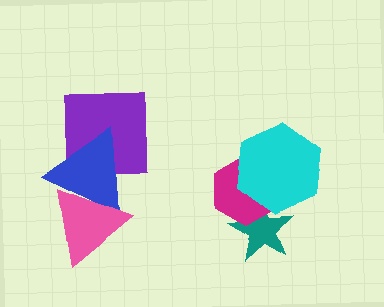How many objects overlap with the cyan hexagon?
2 objects overlap with the cyan hexagon.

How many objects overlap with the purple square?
1 object overlaps with the purple square.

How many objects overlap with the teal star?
2 objects overlap with the teal star.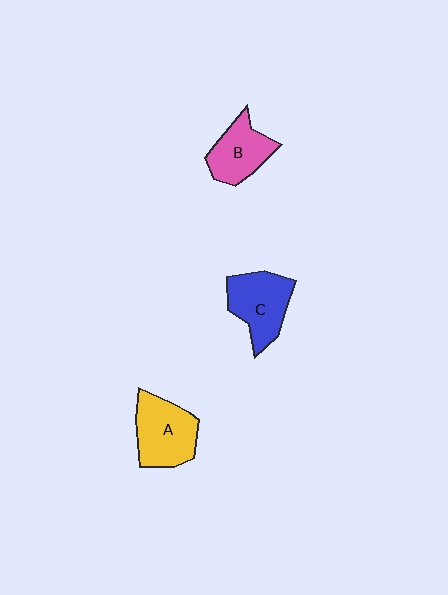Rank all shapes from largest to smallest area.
From largest to smallest: A (yellow), C (blue), B (pink).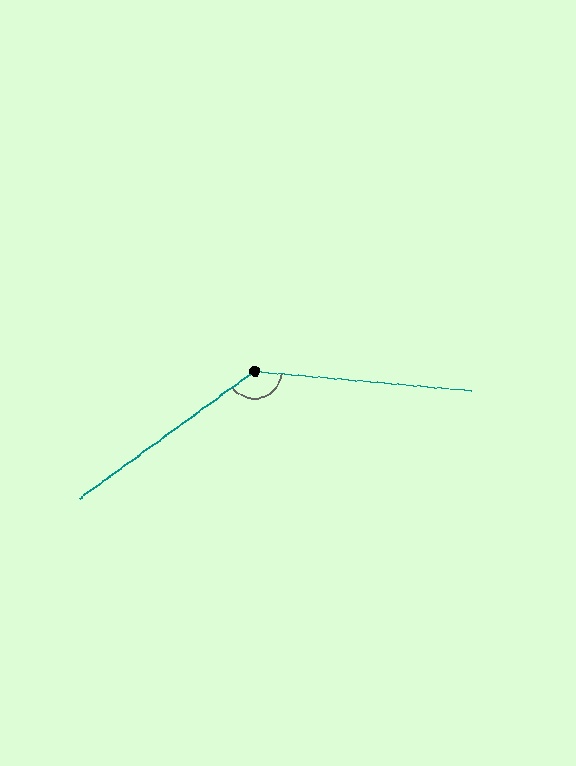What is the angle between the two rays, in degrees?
Approximately 139 degrees.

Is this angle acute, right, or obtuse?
It is obtuse.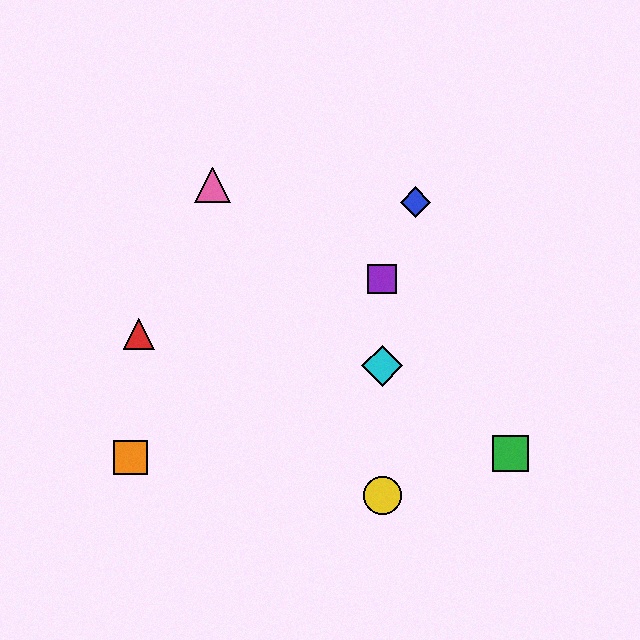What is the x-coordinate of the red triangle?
The red triangle is at x≈139.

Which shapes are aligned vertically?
The yellow circle, the purple square, the cyan diamond are aligned vertically.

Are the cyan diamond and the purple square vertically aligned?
Yes, both are at x≈382.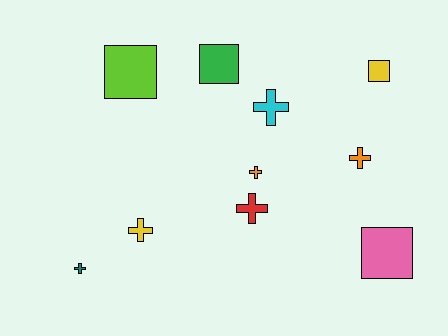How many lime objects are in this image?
There is 1 lime object.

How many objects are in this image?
There are 10 objects.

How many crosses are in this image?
There are 6 crosses.